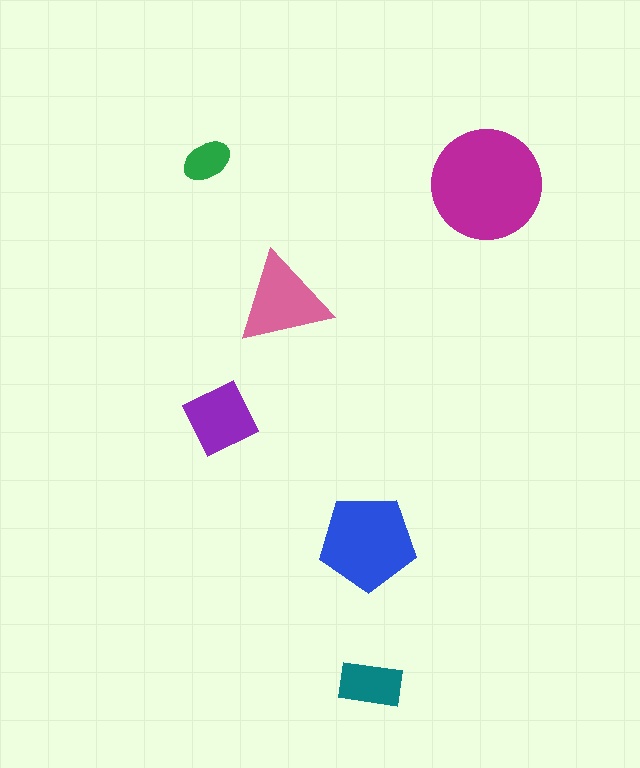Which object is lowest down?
The teal rectangle is bottommost.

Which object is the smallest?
The green ellipse.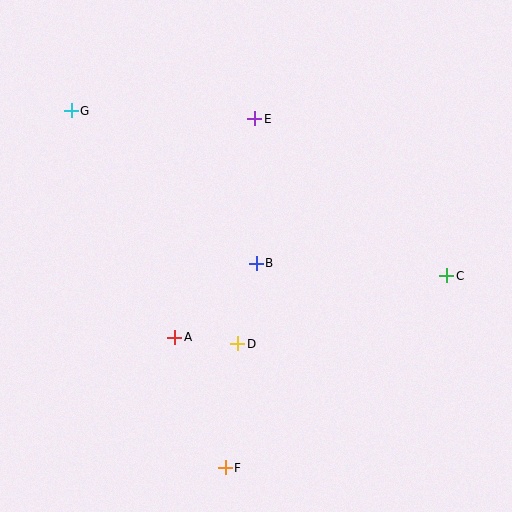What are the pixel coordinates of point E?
Point E is at (255, 119).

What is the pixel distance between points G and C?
The distance between G and C is 410 pixels.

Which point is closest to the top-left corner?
Point G is closest to the top-left corner.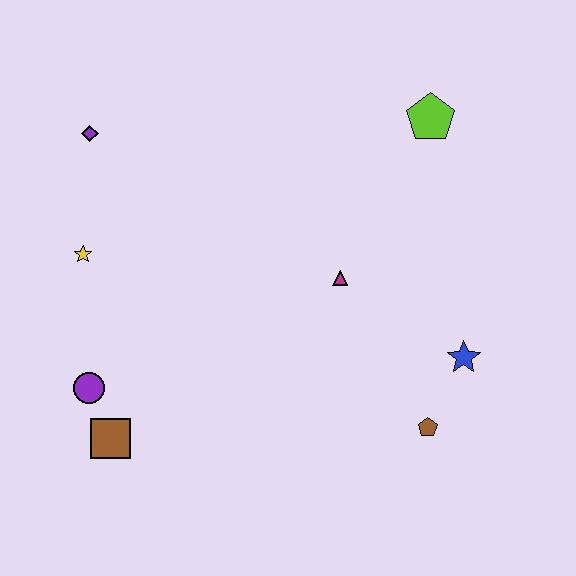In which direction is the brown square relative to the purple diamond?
The brown square is below the purple diamond.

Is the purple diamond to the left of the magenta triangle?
Yes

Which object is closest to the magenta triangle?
The blue star is closest to the magenta triangle.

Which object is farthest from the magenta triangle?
The purple diamond is farthest from the magenta triangle.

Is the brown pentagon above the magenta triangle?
No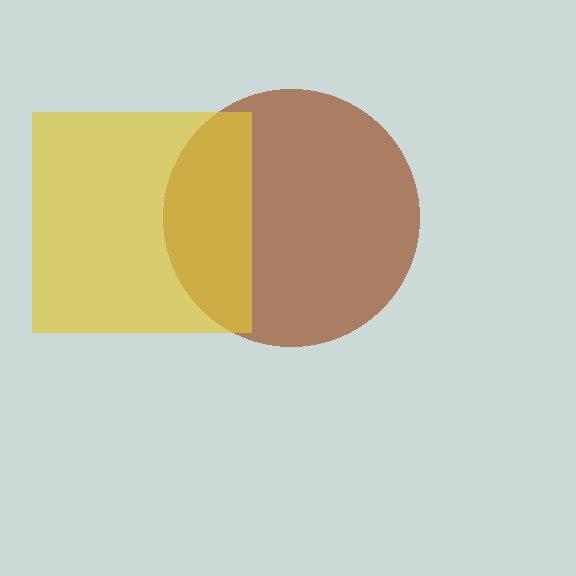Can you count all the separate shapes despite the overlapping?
Yes, there are 2 separate shapes.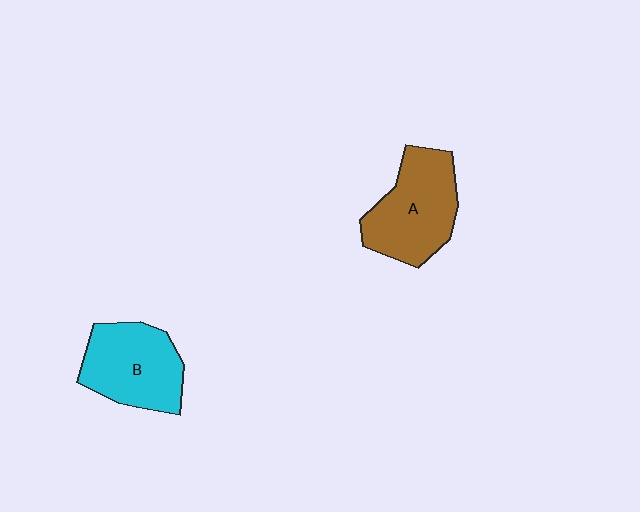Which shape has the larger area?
Shape A (brown).